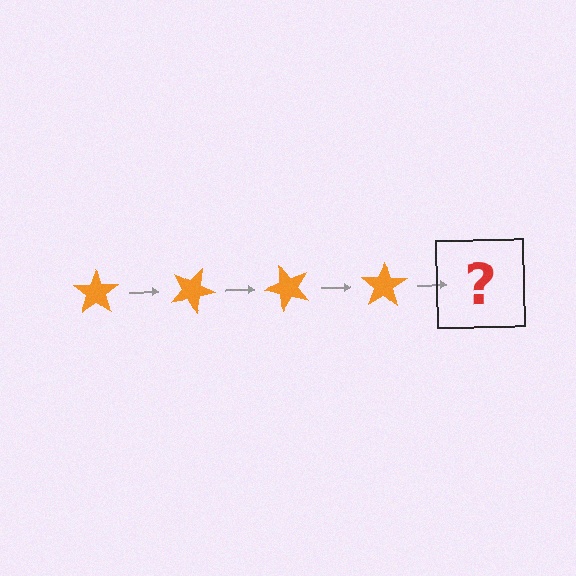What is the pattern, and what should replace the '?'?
The pattern is that the star rotates 25 degrees each step. The '?' should be an orange star rotated 100 degrees.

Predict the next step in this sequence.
The next step is an orange star rotated 100 degrees.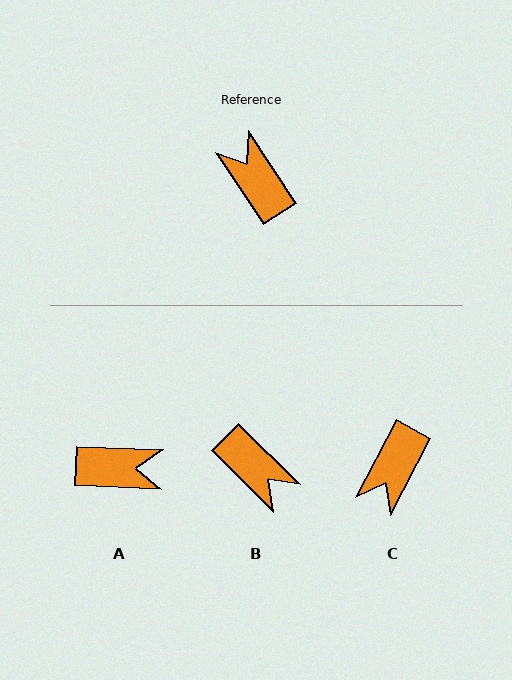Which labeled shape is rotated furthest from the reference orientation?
B, about 168 degrees away.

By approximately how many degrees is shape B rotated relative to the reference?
Approximately 168 degrees clockwise.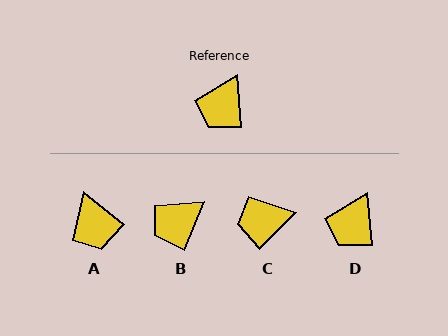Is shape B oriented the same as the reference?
No, it is off by about 27 degrees.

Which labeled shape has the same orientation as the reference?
D.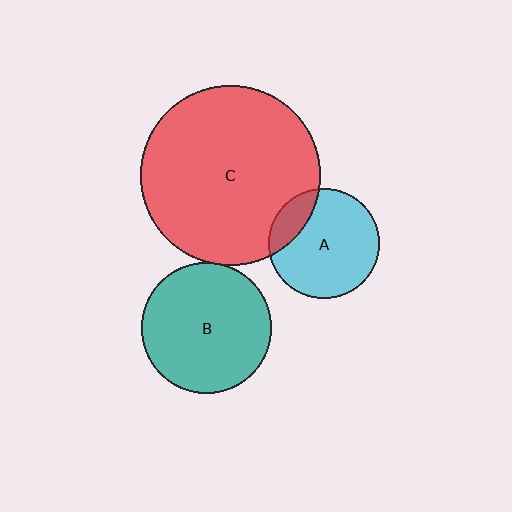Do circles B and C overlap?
Yes.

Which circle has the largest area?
Circle C (red).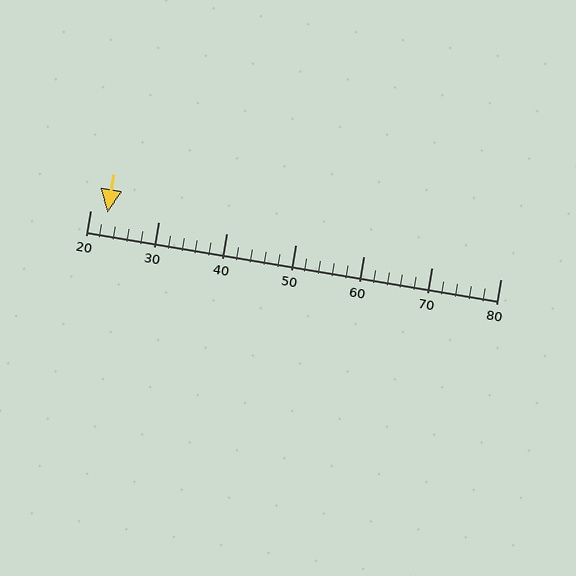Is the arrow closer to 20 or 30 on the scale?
The arrow is closer to 20.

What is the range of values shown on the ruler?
The ruler shows values from 20 to 80.